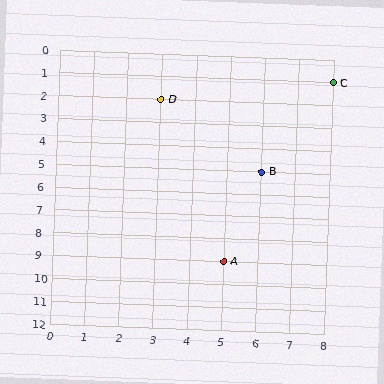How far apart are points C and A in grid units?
Points C and A are 3 columns and 8 rows apart (about 8.5 grid units diagonally).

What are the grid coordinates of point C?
Point C is at grid coordinates (8, 1).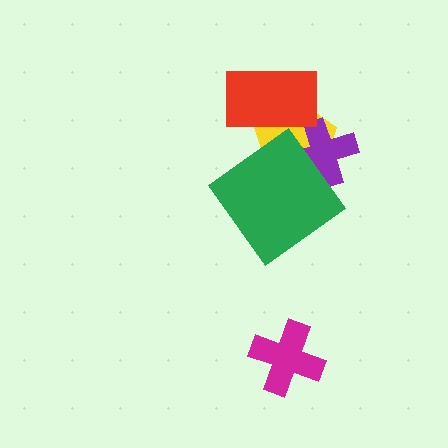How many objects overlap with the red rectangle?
1 object overlaps with the red rectangle.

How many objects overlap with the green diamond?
2 objects overlap with the green diamond.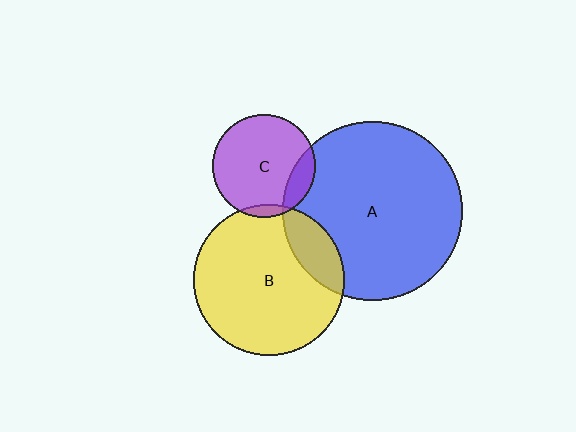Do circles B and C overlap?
Yes.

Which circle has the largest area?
Circle A (blue).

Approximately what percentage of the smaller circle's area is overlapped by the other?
Approximately 5%.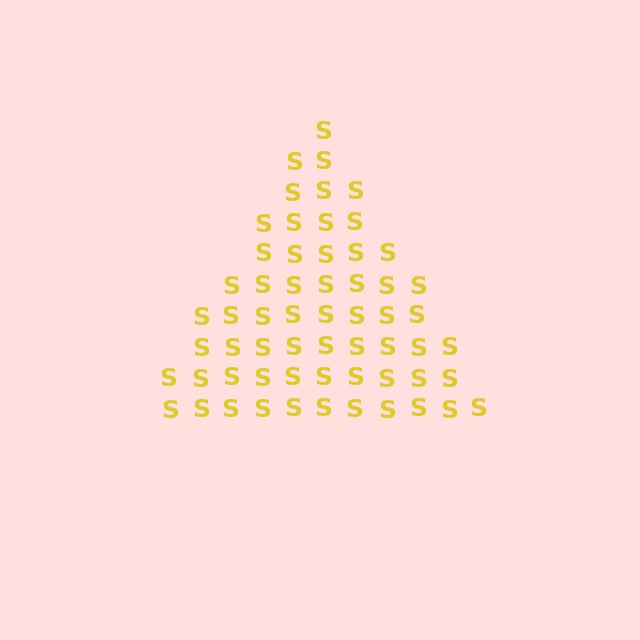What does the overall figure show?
The overall figure shows a triangle.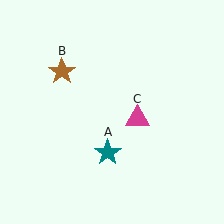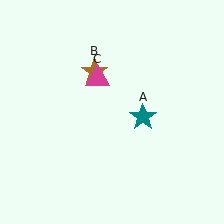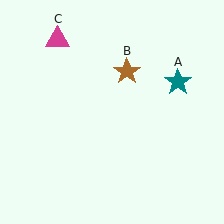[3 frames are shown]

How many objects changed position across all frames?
3 objects changed position: teal star (object A), brown star (object B), magenta triangle (object C).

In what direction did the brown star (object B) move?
The brown star (object B) moved right.